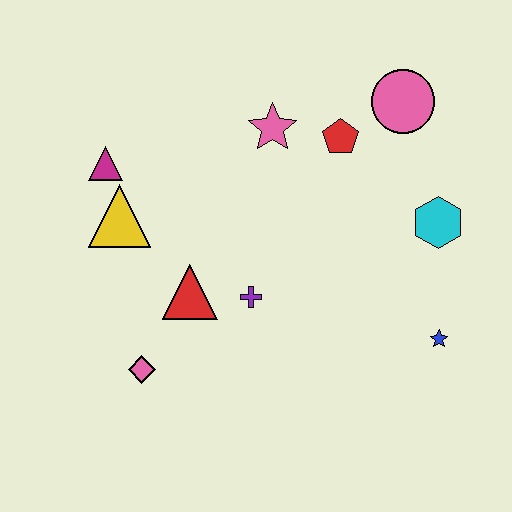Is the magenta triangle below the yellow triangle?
No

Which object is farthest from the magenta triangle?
The blue star is farthest from the magenta triangle.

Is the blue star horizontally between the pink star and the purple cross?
No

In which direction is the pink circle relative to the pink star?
The pink circle is to the right of the pink star.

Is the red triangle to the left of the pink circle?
Yes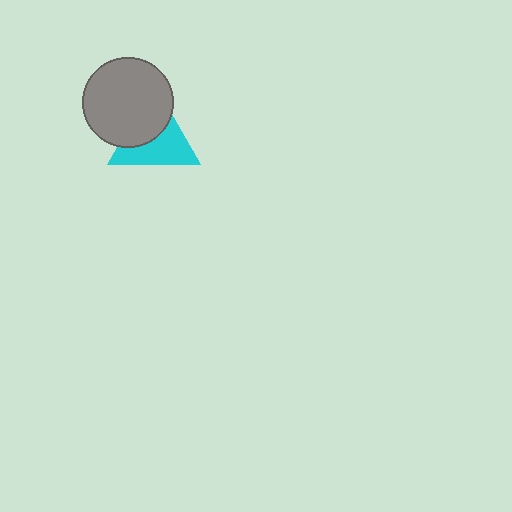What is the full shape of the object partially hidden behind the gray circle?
The partially hidden object is a cyan triangle.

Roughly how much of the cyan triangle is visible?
About half of it is visible (roughly 57%).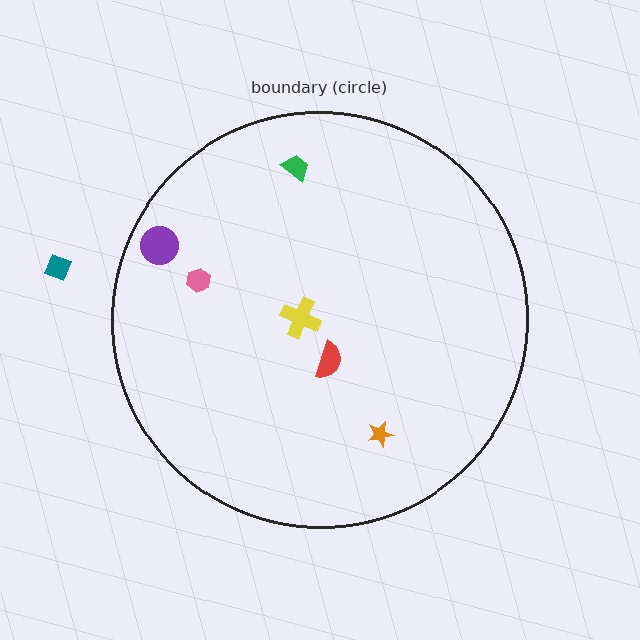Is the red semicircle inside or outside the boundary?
Inside.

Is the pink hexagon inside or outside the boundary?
Inside.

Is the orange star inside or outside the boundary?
Inside.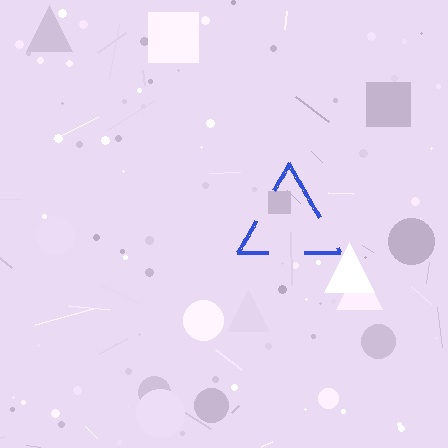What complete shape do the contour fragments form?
The contour fragments form a triangle.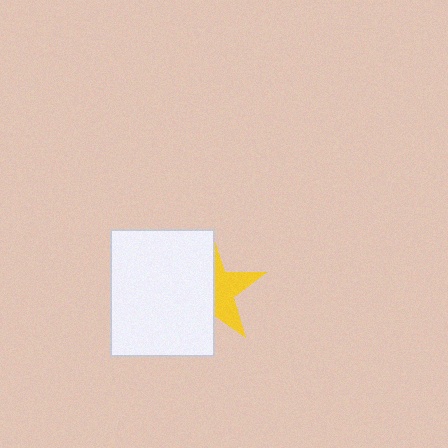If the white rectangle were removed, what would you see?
You would see the complete yellow star.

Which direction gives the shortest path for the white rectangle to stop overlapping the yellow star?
Moving left gives the shortest separation.